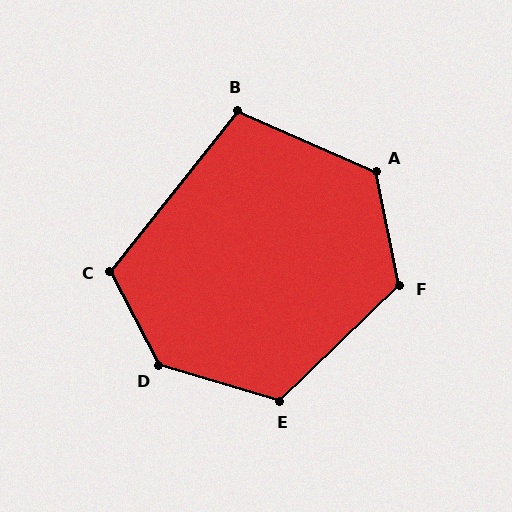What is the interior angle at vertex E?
Approximately 120 degrees (obtuse).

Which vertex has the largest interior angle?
D, at approximately 134 degrees.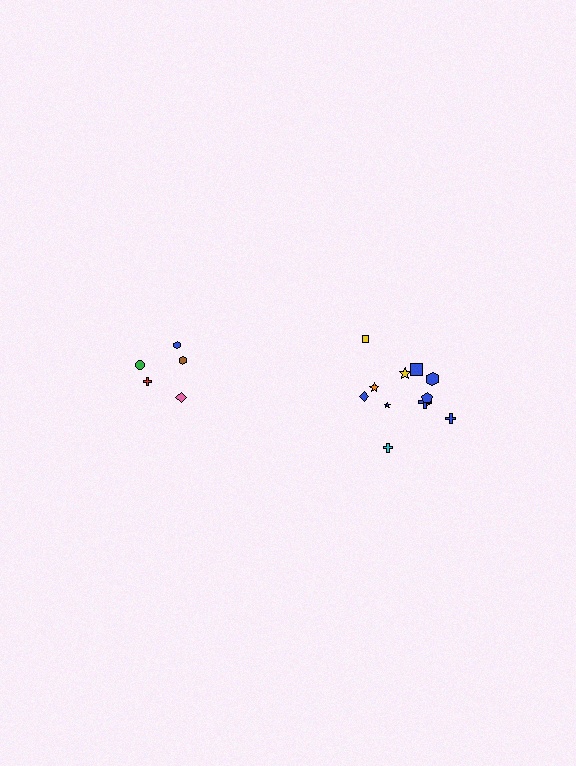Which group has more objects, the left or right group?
The right group.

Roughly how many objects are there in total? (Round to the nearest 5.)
Roughly 15 objects in total.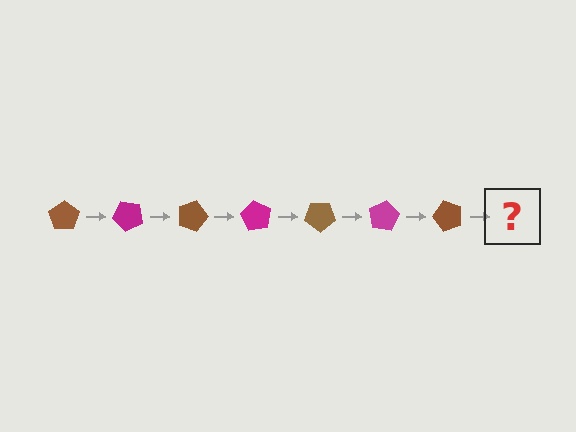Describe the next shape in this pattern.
It should be a magenta pentagon, rotated 315 degrees from the start.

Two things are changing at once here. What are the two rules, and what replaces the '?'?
The two rules are that it rotates 45 degrees each step and the color cycles through brown and magenta. The '?' should be a magenta pentagon, rotated 315 degrees from the start.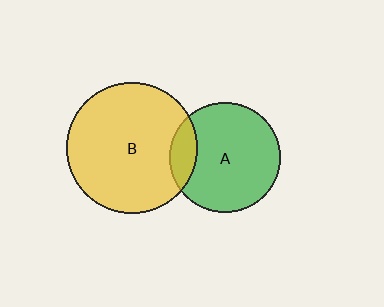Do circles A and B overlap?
Yes.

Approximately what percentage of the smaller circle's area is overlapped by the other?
Approximately 15%.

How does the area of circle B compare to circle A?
Approximately 1.4 times.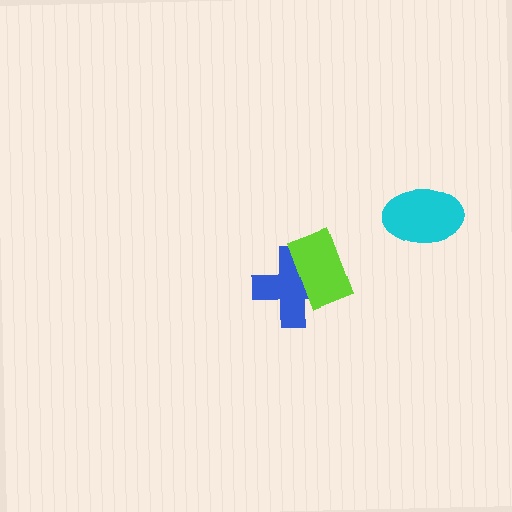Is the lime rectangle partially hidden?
No, no other shape covers it.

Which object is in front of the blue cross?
The lime rectangle is in front of the blue cross.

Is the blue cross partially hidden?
Yes, it is partially covered by another shape.